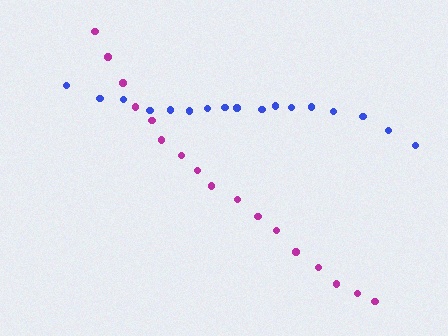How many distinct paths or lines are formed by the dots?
There are 2 distinct paths.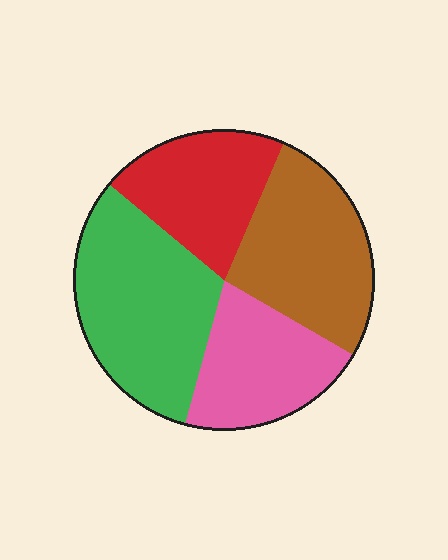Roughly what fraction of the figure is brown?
Brown takes up about one quarter (1/4) of the figure.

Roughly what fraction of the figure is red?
Red covers about 20% of the figure.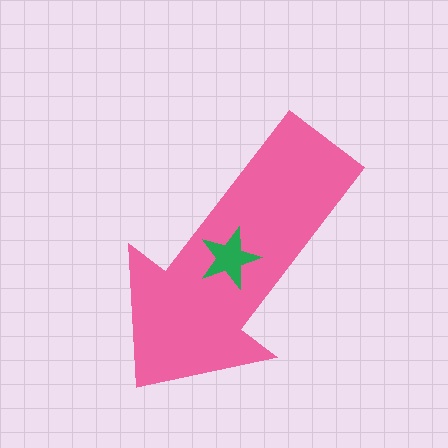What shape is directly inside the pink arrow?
The green star.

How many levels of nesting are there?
2.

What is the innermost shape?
The green star.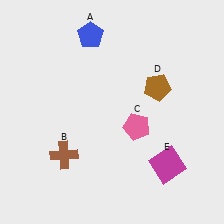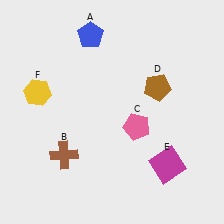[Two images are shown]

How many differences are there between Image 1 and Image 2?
There is 1 difference between the two images.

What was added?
A yellow hexagon (F) was added in Image 2.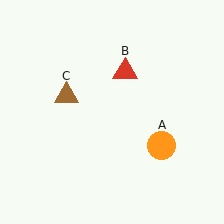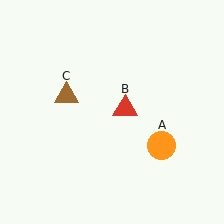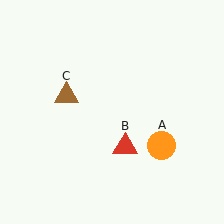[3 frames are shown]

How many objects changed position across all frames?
1 object changed position: red triangle (object B).